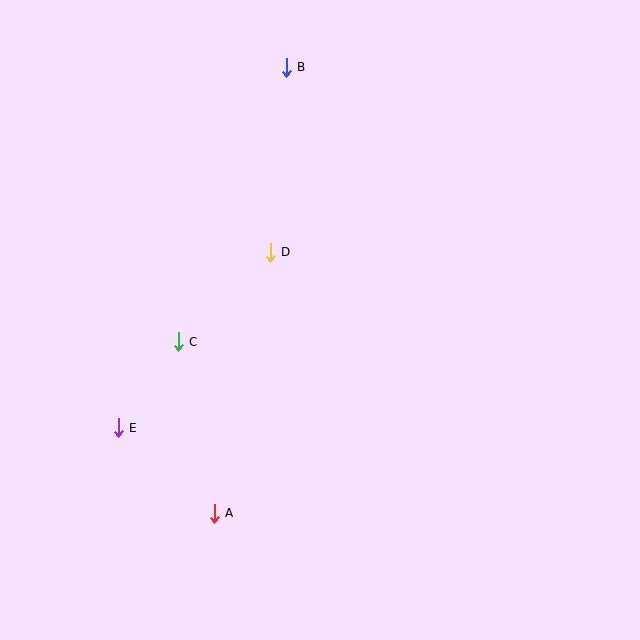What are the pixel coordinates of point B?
Point B is at (286, 67).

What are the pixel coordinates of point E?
Point E is at (118, 428).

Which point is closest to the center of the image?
Point D at (270, 252) is closest to the center.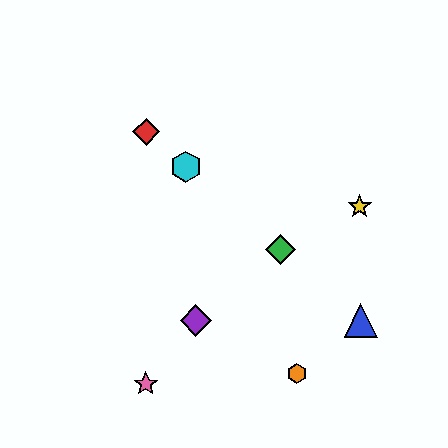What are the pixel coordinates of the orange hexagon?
The orange hexagon is at (297, 374).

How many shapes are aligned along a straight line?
4 shapes (the red diamond, the blue triangle, the green diamond, the cyan hexagon) are aligned along a straight line.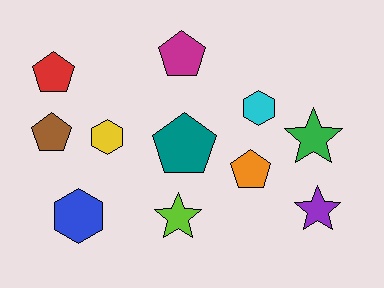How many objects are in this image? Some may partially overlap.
There are 11 objects.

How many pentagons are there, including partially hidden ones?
There are 5 pentagons.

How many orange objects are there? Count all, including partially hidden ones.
There is 1 orange object.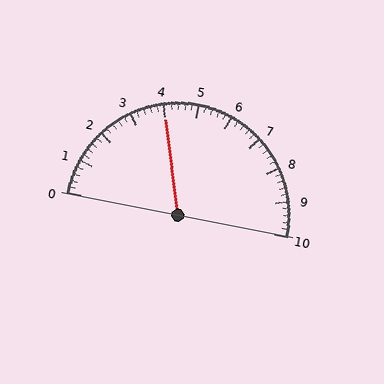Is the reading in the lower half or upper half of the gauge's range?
The reading is in the lower half of the range (0 to 10).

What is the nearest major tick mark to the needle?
The nearest major tick mark is 4.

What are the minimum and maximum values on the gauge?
The gauge ranges from 0 to 10.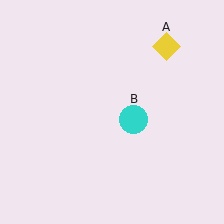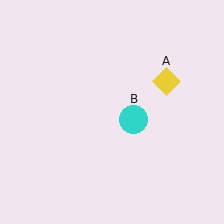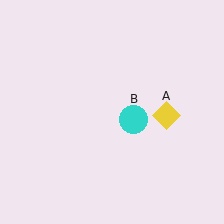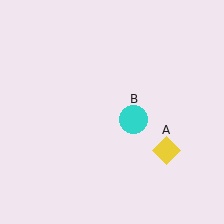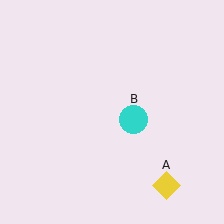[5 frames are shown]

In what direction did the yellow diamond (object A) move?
The yellow diamond (object A) moved down.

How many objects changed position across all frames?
1 object changed position: yellow diamond (object A).